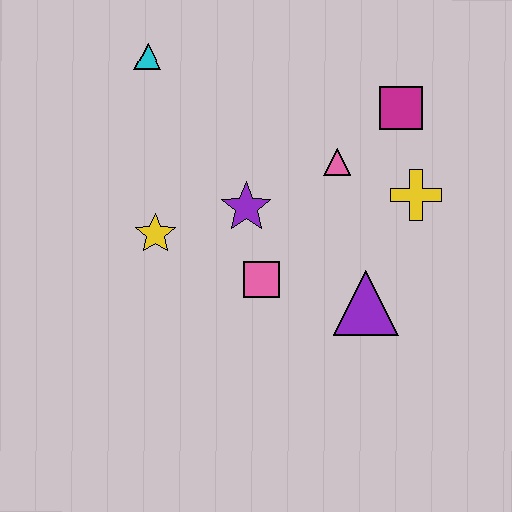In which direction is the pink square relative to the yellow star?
The pink square is to the right of the yellow star.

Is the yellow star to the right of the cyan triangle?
Yes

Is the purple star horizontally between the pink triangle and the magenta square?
No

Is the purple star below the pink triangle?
Yes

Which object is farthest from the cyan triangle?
The purple triangle is farthest from the cyan triangle.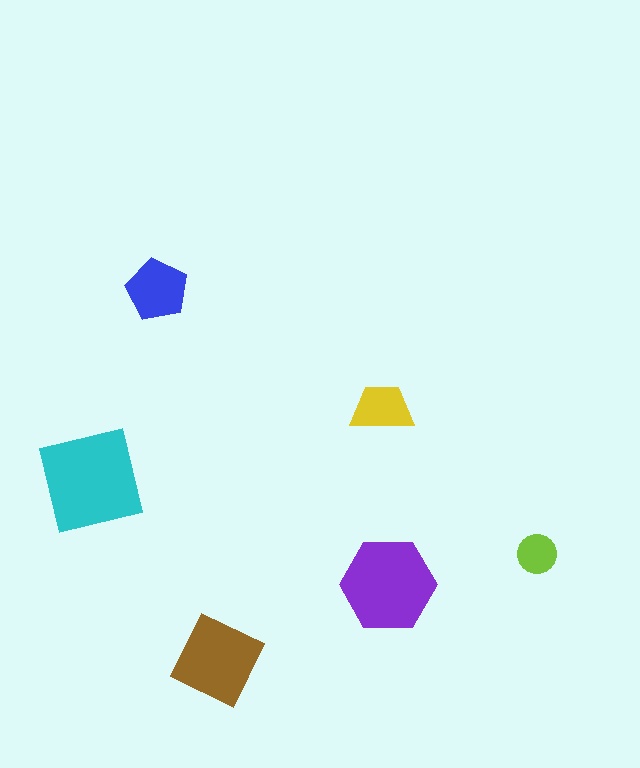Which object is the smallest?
The lime circle.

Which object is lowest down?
The brown diamond is bottommost.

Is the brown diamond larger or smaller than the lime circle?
Larger.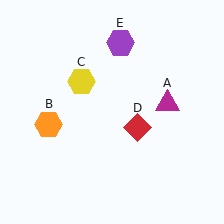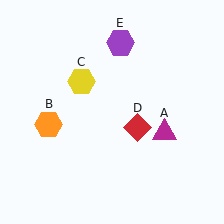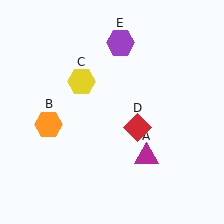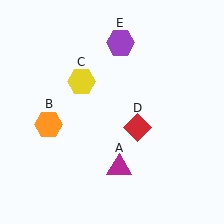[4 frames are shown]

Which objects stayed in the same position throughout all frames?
Orange hexagon (object B) and yellow hexagon (object C) and red diamond (object D) and purple hexagon (object E) remained stationary.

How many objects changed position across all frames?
1 object changed position: magenta triangle (object A).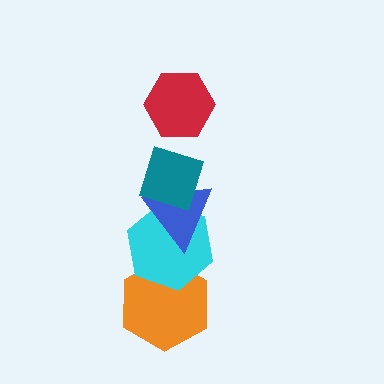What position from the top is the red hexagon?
The red hexagon is 1st from the top.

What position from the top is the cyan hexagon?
The cyan hexagon is 4th from the top.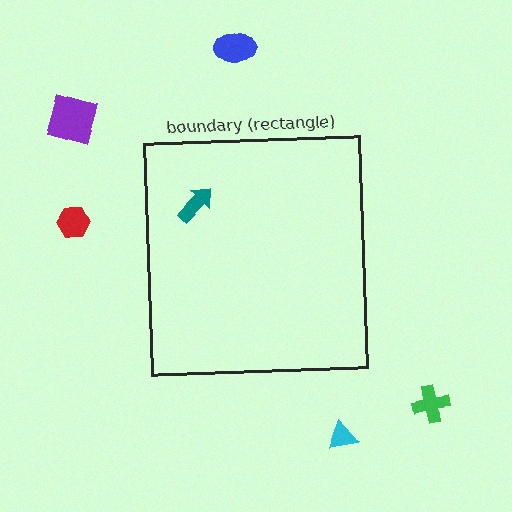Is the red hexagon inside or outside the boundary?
Outside.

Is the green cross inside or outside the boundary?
Outside.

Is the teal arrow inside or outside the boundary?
Inside.